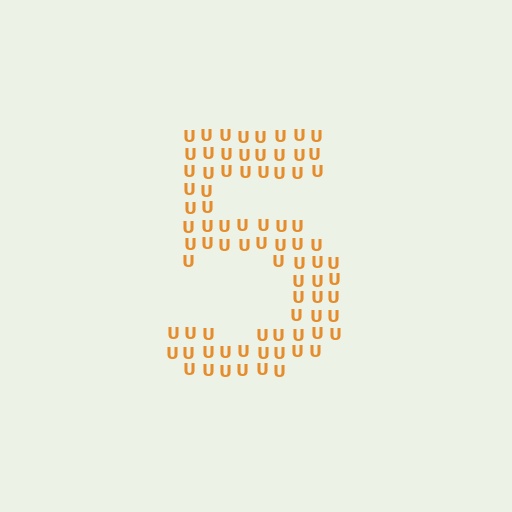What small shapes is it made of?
It is made of small letter U's.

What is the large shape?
The large shape is the digit 5.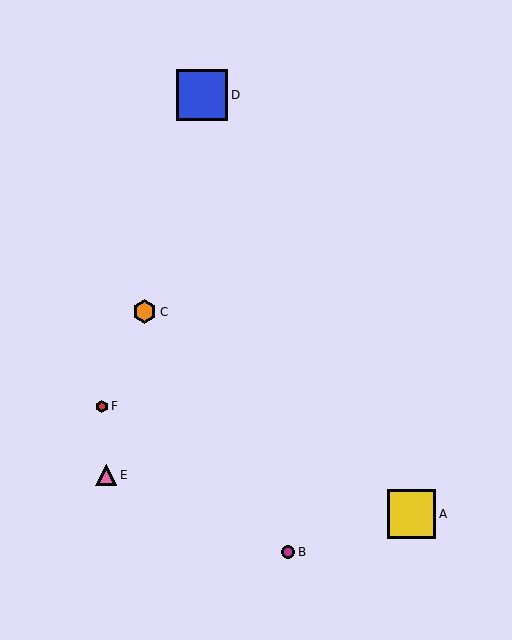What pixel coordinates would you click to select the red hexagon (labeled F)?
Click at (102, 406) to select the red hexagon F.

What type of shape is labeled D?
Shape D is a blue square.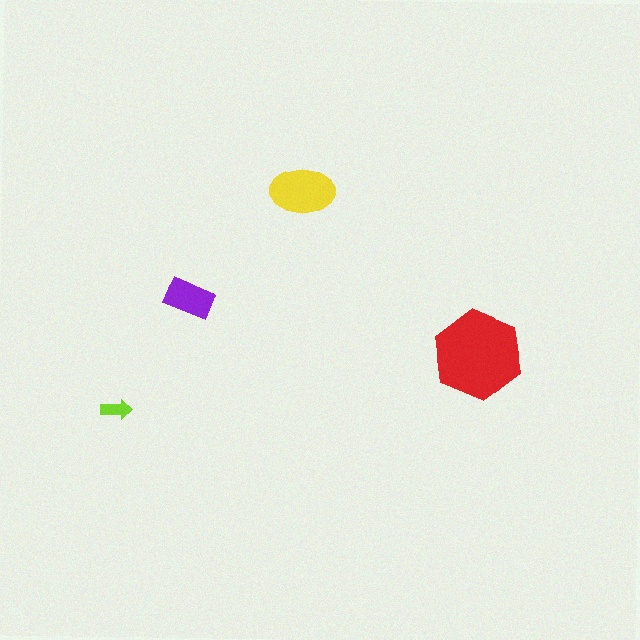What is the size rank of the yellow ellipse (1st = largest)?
2nd.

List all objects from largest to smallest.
The red hexagon, the yellow ellipse, the purple rectangle, the lime arrow.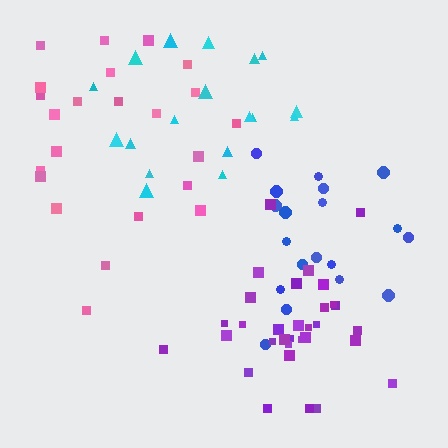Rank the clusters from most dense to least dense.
purple, blue, pink, cyan.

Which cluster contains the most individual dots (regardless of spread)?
Purple (32).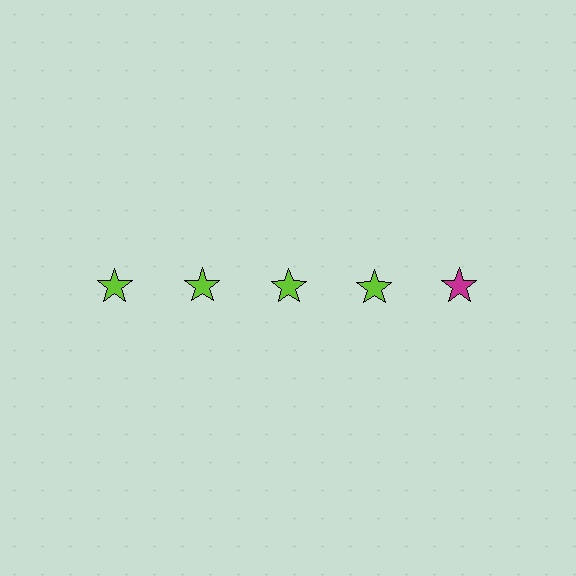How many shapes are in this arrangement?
There are 5 shapes arranged in a grid pattern.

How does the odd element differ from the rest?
It has a different color: magenta instead of lime.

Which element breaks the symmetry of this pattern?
The magenta star in the top row, rightmost column breaks the symmetry. All other shapes are lime stars.